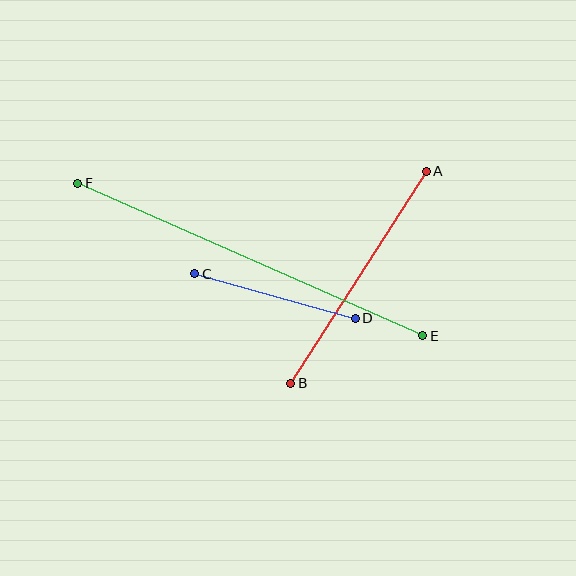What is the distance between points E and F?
The distance is approximately 378 pixels.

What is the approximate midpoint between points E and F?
The midpoint is at approximately (250, 260) pixels.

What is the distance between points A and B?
The distance is approximately 251 pixels.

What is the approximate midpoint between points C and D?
The midpoint is at approximately (275, 296) pixels.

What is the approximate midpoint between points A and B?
The midpoint is at approximately (359, 277) pixels.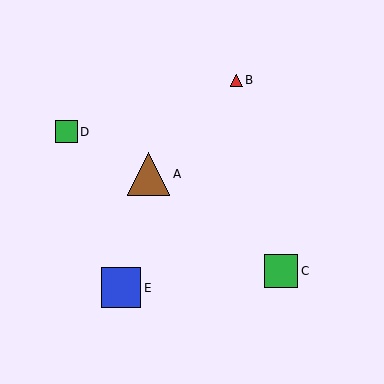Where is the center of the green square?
The center of the green square is at (66, 132).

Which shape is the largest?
The brown triangle (labeled A) is the largest.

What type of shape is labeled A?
Shape A is a brown triangle.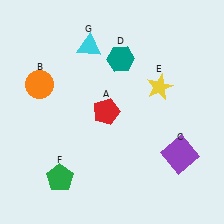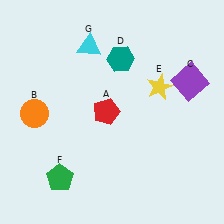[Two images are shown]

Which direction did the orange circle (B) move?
The orange circle (B) moved down.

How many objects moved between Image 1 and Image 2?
2 objects moved between the two images.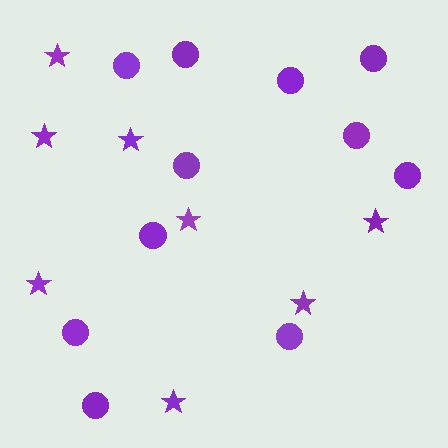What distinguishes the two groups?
There are 2 groups: one group of circles (11) and one group of stars (8).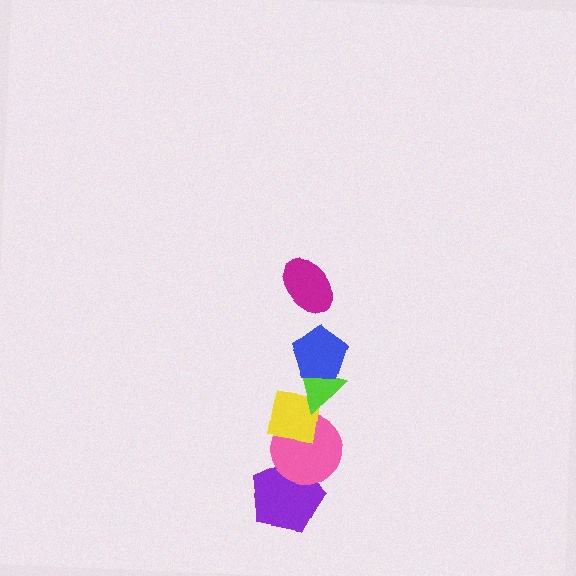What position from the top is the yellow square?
The yellow square is 4th from the top.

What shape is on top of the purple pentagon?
The pink circle is on top of the purple pentagon.